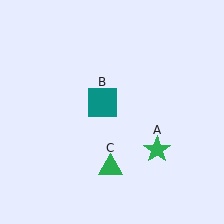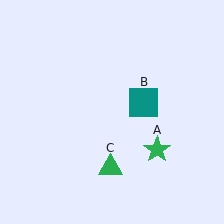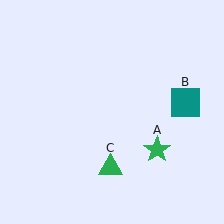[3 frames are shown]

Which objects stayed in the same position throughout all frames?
Green star (object A) and green triangle (object C) remained stationary.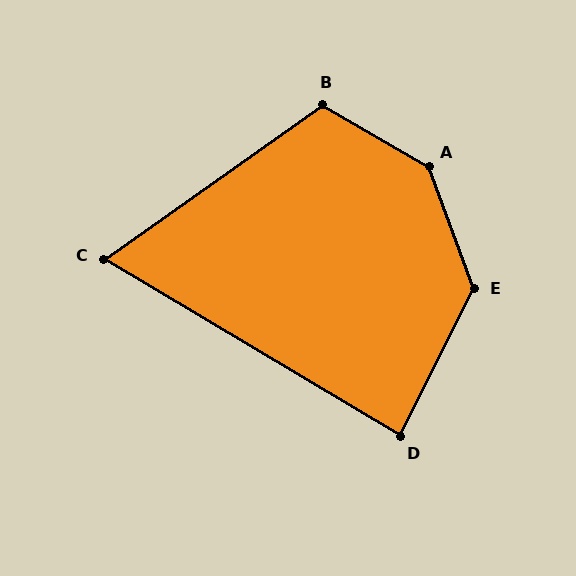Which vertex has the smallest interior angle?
C, at approximately 66 degrees.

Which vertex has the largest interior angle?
A, at approximately 140 degrees.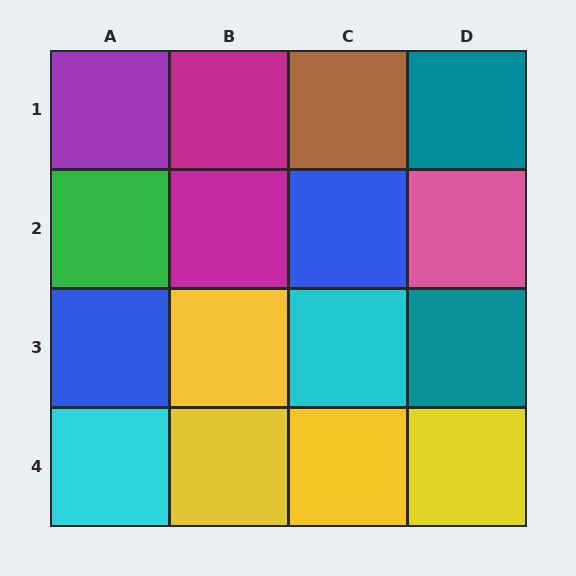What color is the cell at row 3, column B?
Yellow.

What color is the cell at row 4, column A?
Cyan.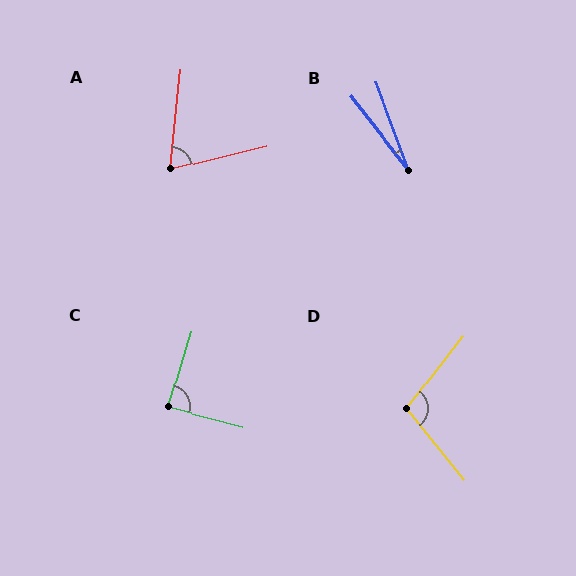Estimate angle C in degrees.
Approximately 88 degrees.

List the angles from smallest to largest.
B (17°), A (70°), C (88°), D (103°).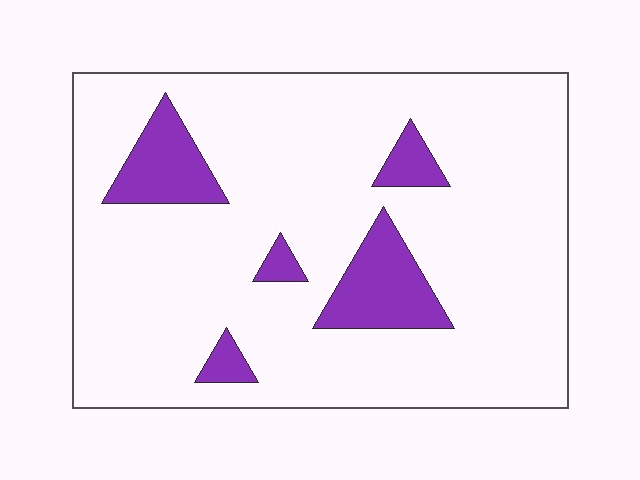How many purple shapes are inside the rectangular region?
5.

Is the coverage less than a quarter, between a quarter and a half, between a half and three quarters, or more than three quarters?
Less than a quarter.